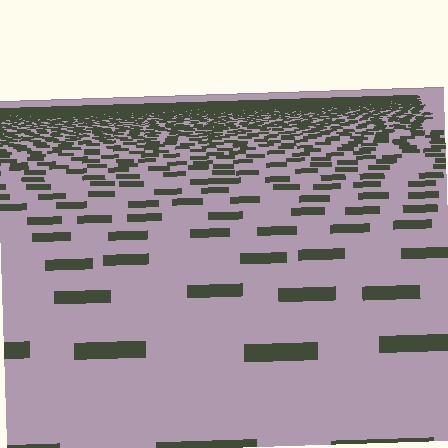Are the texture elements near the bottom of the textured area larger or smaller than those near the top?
Larger. Near the bottom, elements are closer to the viewer and appear at a bigger on-screen size.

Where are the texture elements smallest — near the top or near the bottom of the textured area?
Near the top.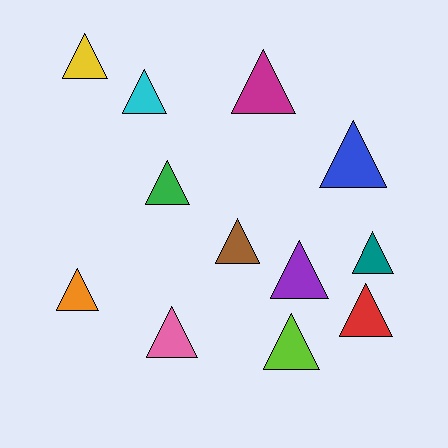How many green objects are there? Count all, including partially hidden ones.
There is 1 green object.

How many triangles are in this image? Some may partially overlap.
There are 12 triangles.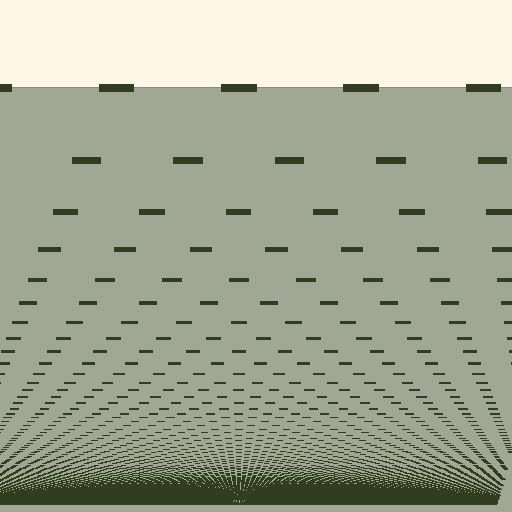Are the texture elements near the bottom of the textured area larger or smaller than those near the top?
Smaller. The gradient is inverted — elements near the bottom are smaller and denser.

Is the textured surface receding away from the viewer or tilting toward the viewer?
The surface appears to tilt toward the viewer. Texture elements get larger and sparser toward the top.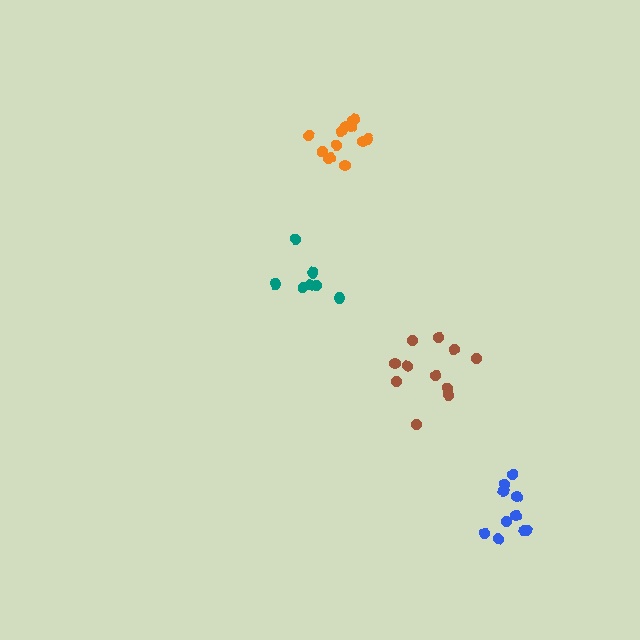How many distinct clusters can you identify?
There are 4 distinct clusters.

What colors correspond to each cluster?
The clusters are colored: teal, orange, blue, brown.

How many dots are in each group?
Group 1: 7 dots, Group 2: 13 dots, Group 3: 10 dots, Group 4: 11 dots (41 total).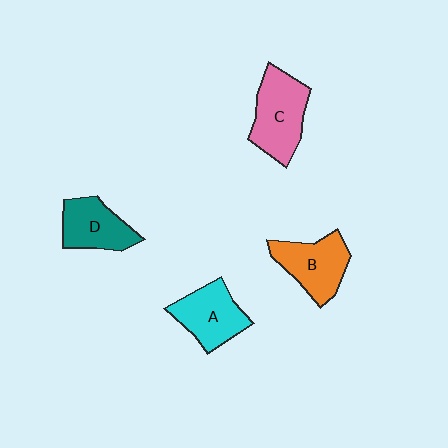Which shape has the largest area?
Shape C (pink).